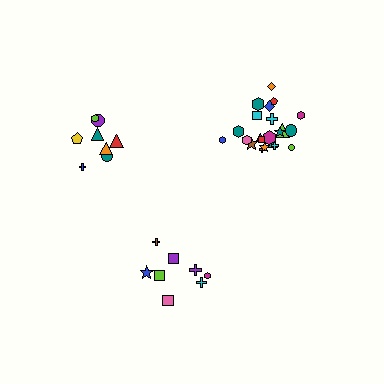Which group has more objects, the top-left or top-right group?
The top-right group.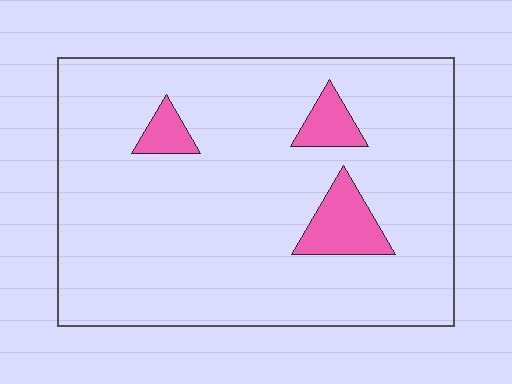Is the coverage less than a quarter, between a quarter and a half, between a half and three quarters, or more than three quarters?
Less than a quarter.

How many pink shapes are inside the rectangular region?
3.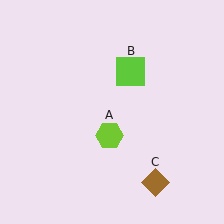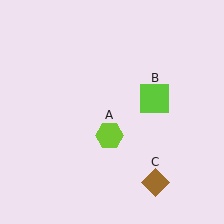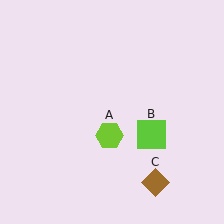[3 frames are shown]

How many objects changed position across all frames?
1 object changed position: lime square (object B).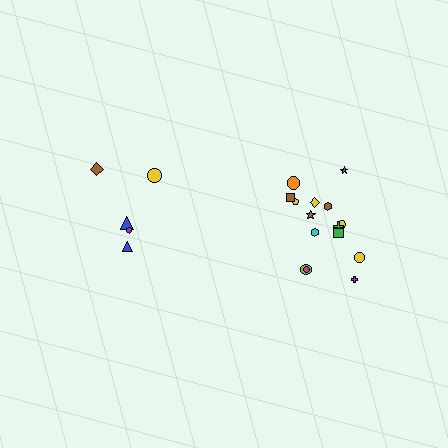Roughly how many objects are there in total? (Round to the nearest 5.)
Roughly 20 objects in total.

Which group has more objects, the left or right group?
The right group.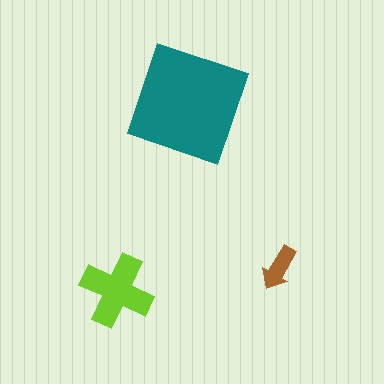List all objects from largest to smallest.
The teal square, the lime cross, the brown arrow.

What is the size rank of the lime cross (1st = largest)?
2nd.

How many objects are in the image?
There are 3 objects in the image.